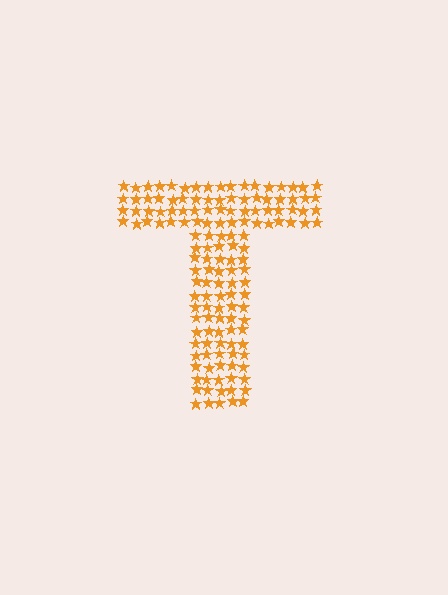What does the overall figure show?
The overall figure shows the letter T.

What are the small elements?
The small elements are stars.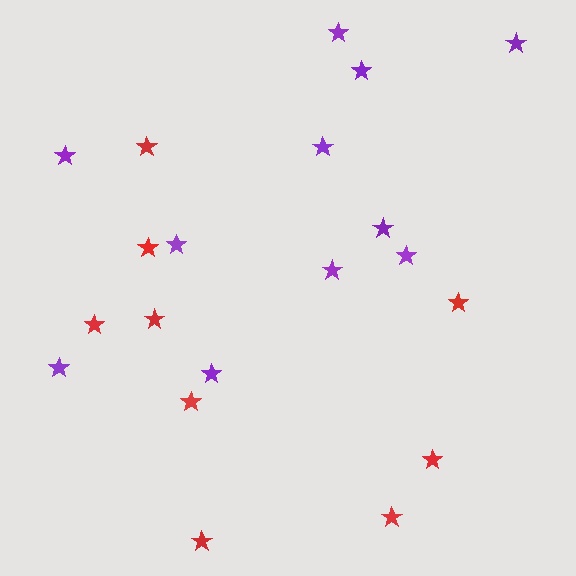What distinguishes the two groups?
There are 2 groups: one group of red stars (9) and one group of purple stars (11).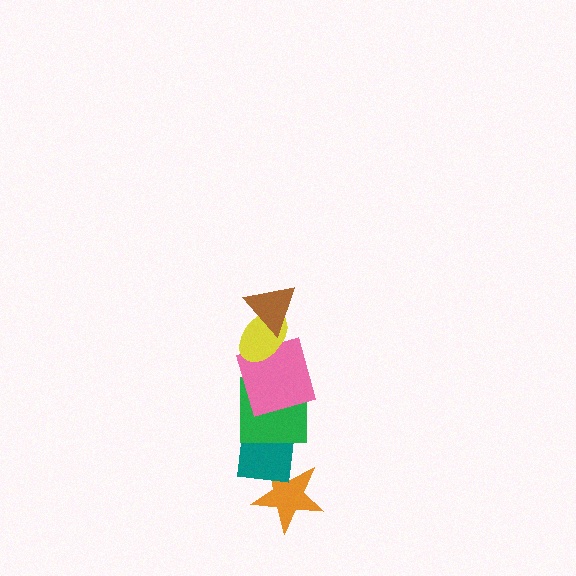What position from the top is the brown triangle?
The brown triangle is 1st from the top.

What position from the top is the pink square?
The pink square is 3rd from the top.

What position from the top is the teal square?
The teal square is 5th from the top.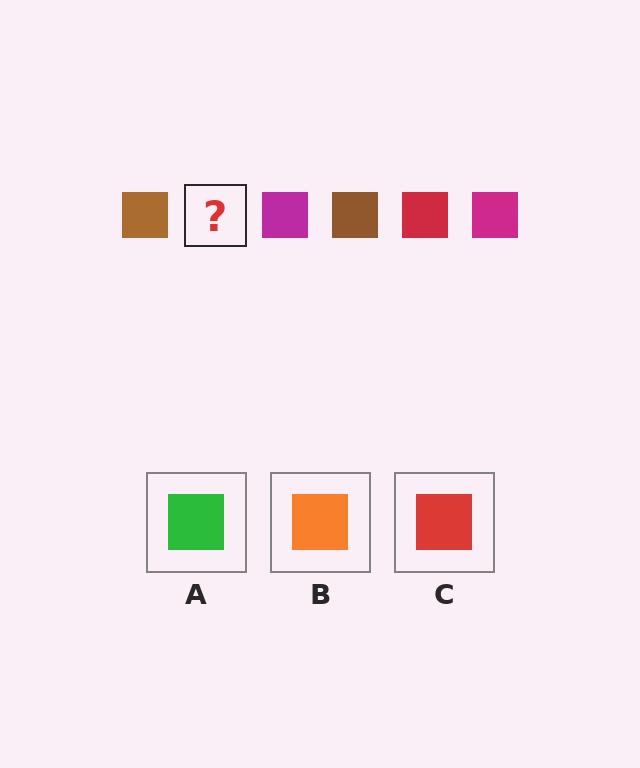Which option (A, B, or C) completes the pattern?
C.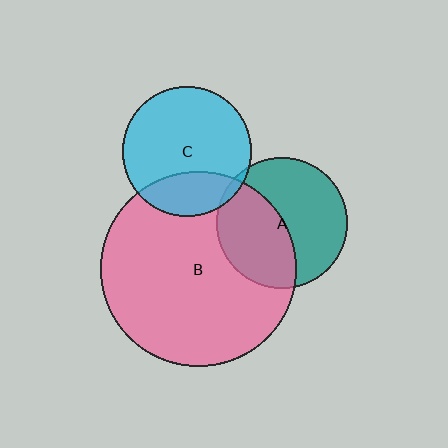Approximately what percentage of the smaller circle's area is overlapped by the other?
Approximately 5%.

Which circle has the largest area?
Circle B (pink).